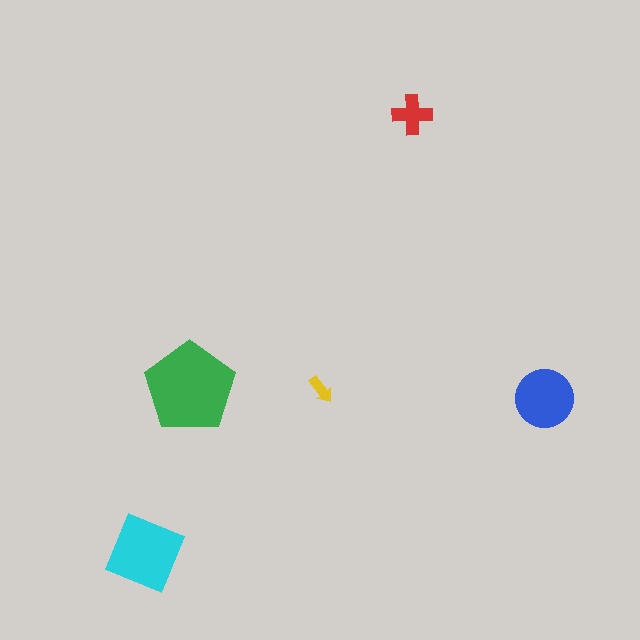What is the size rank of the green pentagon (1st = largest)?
1st.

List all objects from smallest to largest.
The yellow arrow, the red cross, the blue circle, the cyan diamond, the green pentagon.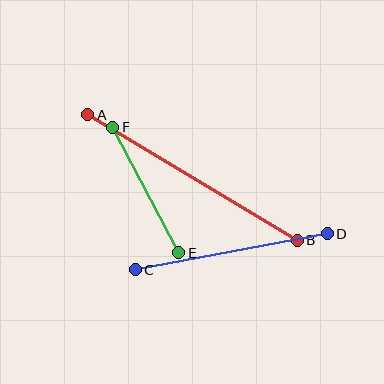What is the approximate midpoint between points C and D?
The midpoint is at approximately (231, 252) pixels.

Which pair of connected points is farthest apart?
Points A and B are farthest apart.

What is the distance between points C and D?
The distance is approximately 195 pixels.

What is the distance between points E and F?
The distance is approximately 142 pixels.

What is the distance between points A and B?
The distance is approximately 244 pixels.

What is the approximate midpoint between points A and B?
The midpoint is at approximately (192, 178) pixels.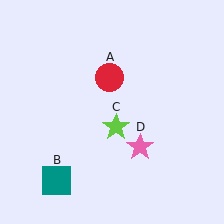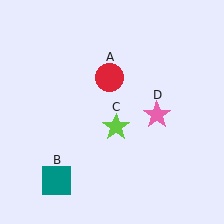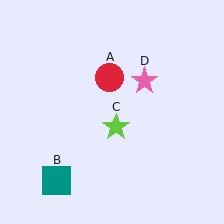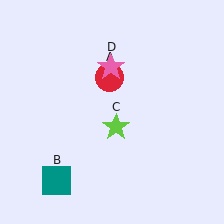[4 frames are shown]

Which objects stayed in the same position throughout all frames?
Red circle (object A) and teal square (object B) and lime star (object C) remained stationary.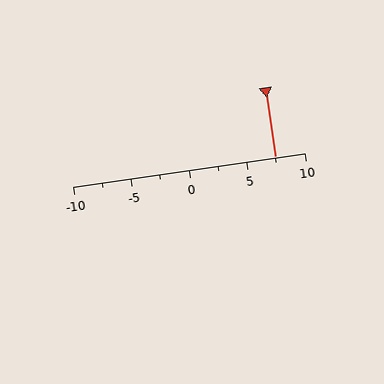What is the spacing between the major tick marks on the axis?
The major ticks are spaced 5 apart.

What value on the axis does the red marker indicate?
The marker indicates approximately 7.5.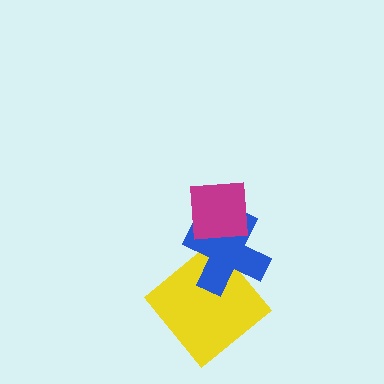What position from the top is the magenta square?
The magenta square is 1st from the top.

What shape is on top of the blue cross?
The magenta square is on top of the blue cross.